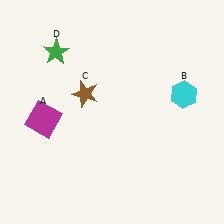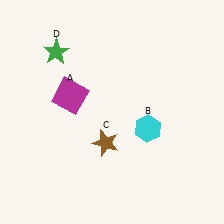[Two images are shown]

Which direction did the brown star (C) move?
The brown star (C) moved down.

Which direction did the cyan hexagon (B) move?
The cyan hexagon (B) moved left.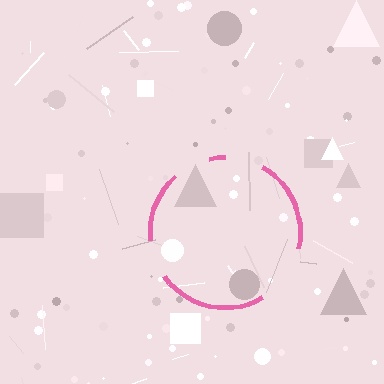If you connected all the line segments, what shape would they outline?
They would outline a circle.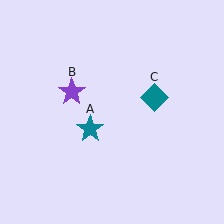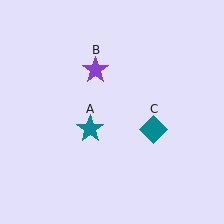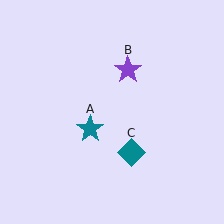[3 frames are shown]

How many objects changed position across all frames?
2 objects changed position: purple star (object B), teal diamond (object C).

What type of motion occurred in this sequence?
The purple star (object B), teal diamond (object C) rotated clockwise around the center of the scene.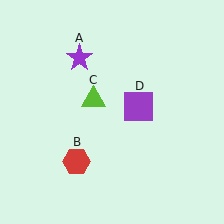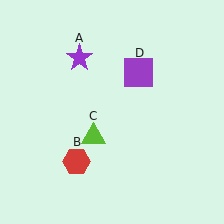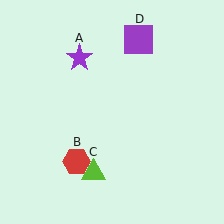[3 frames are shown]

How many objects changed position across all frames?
2 objects changed position: lime triangle (object C), purple square (object D).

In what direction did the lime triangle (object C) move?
The lime triangle (object C) moved down.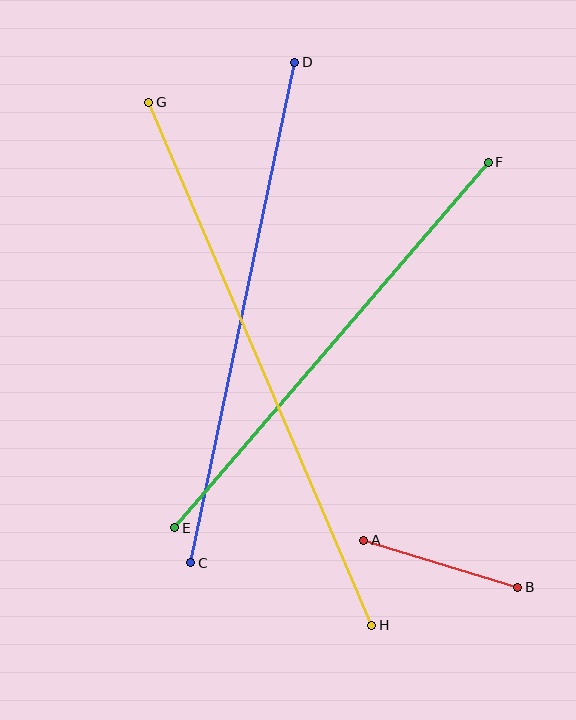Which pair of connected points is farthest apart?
Points G and H are farthest apart.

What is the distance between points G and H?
The distance is approximately 569 pixels.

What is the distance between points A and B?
The distance is approximately 161 pixels.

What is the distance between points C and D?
The distance is approximately 511 pixels.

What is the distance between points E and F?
The distance is approximately 481 pixels.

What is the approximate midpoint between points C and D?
The midpoint is at approximately (243, 312) pixels.